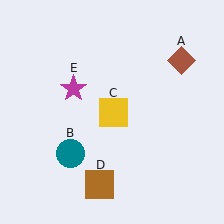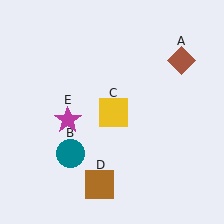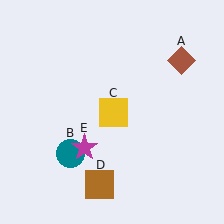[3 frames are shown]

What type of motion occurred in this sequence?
The magenta star (object E) rotated counterclockwise around the center of the scene.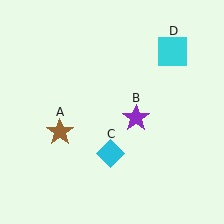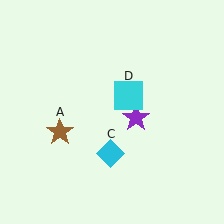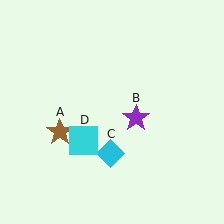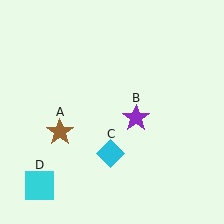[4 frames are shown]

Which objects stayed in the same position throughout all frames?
Brown star (object A) and purple star (object B) and cyan diamond (object C) remained stationary.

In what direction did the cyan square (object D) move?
The cyan square (object D) moved down and to the left.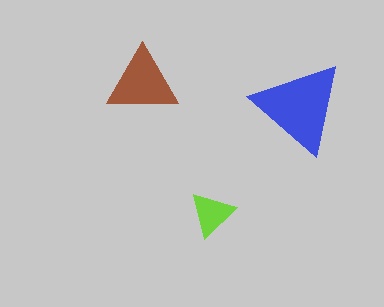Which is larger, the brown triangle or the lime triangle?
The brown one.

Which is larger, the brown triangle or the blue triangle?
The blue one.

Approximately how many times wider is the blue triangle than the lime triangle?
About 2 times wider.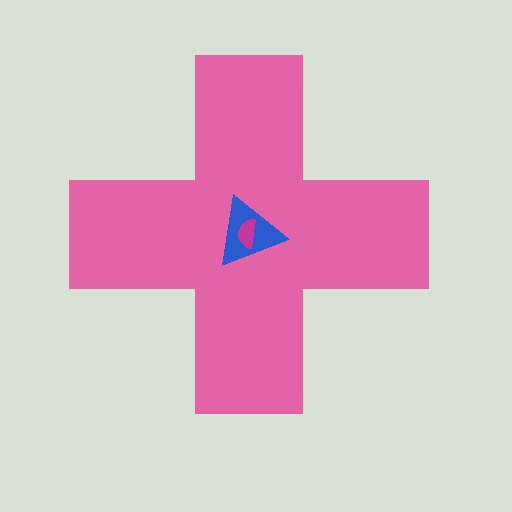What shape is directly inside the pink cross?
The blue triangle.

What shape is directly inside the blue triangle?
The magenta semicircle.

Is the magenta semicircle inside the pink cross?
Yes.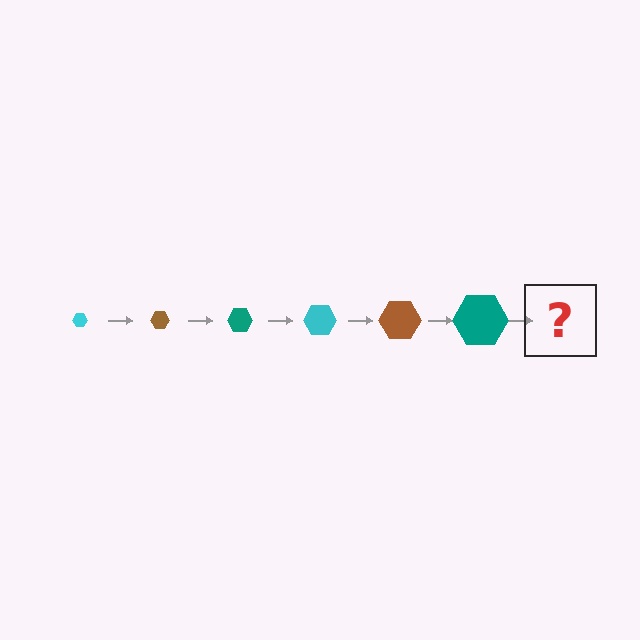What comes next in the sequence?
The next element should be a cyan hexagon, larger than the previous one.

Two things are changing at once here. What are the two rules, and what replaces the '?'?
The two rules are that the hexagon grows larger each step and the color cycles through cyan, brown, and teal. The '?' should be a cyan hexagon, larger than the previous one.